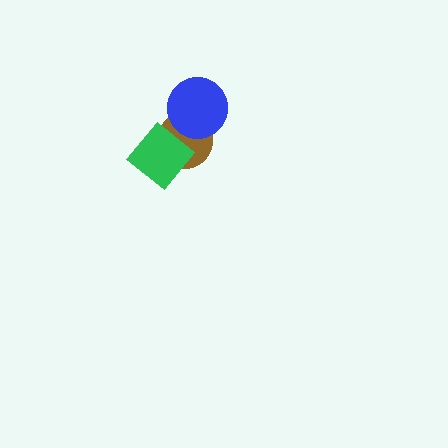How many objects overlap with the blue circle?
1 object overlaps with the blue circle.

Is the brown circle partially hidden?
Yes, it is partially covered by another shape.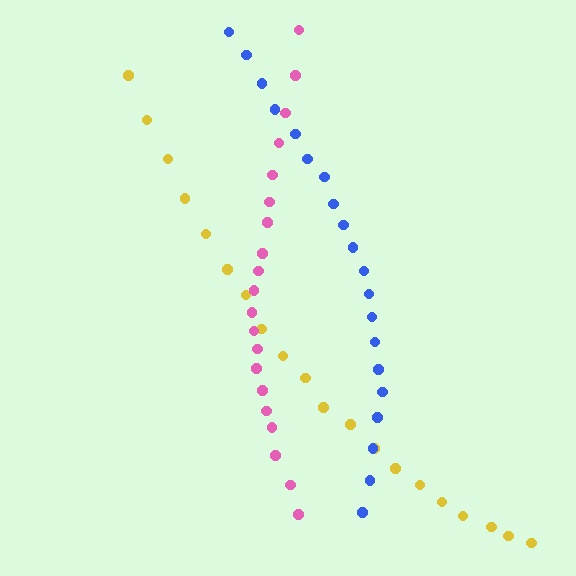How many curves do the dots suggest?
There are 3 distinct paths.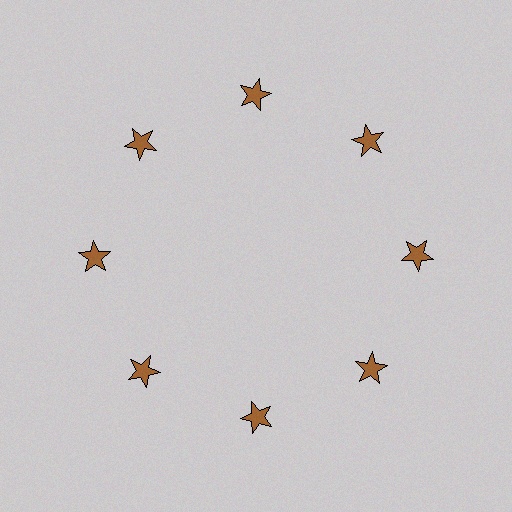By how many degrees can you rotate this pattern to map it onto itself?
The pattern maps onto itself every 45 degrees of rotation.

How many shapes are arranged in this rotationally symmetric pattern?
There are 8 shapes, arranged in 8 groups of 1.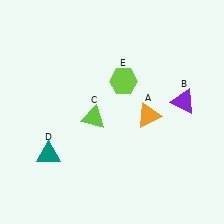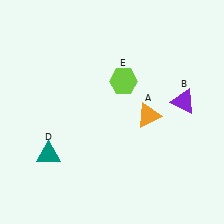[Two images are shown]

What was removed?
The lime triangle (C) was removed in Image 2.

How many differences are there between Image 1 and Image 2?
There is 1 difference between the two images.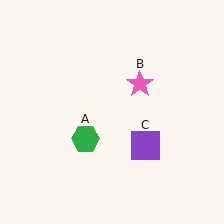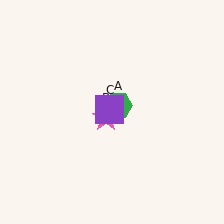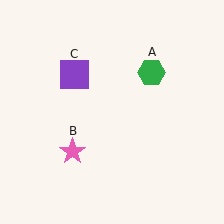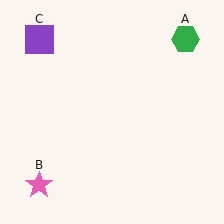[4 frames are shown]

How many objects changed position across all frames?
3 objects changed position: green hexagon (object A), pink star (object B), purple square (object C).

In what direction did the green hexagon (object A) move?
The green hexagon (object A) moved up and to the right.